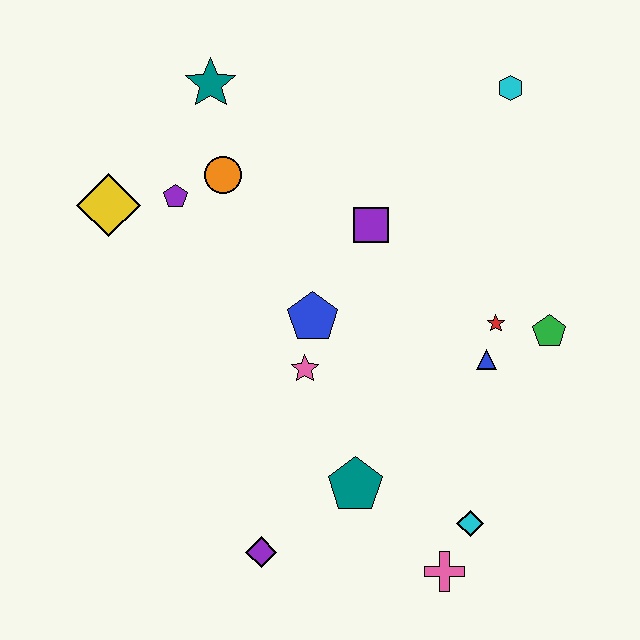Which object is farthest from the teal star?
The pink cross is farthest from the teal star.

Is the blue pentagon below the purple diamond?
No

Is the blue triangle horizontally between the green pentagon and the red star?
No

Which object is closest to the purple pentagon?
The orange circle is closest to the purple pentagon.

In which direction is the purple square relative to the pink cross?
The purple square is above the pink cross.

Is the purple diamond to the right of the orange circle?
Yes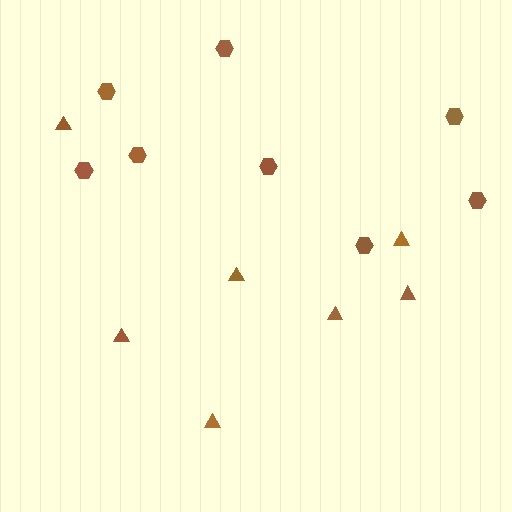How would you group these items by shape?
There are 2 groups: one group of hexagons (8) and one group of triangles (7).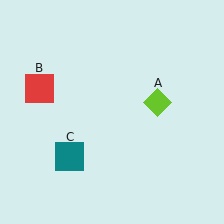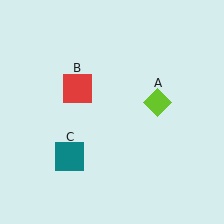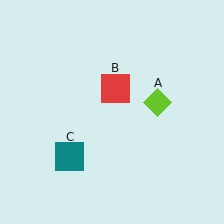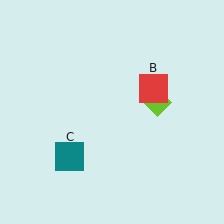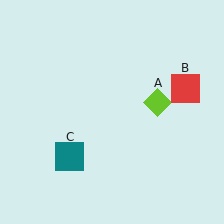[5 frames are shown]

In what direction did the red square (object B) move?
The red square (object B) moved right.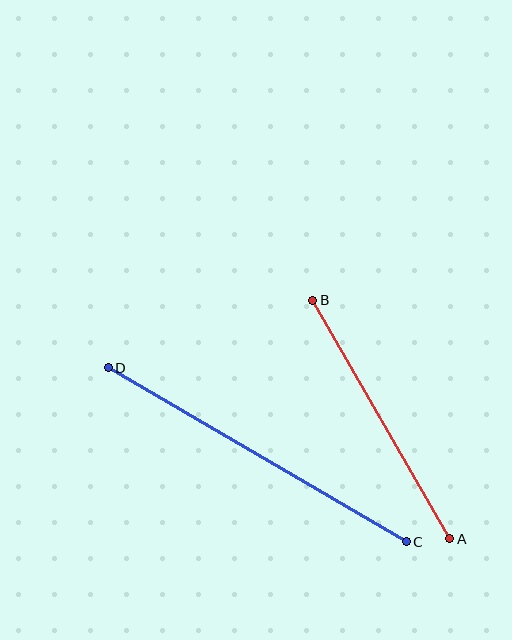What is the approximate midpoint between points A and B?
The midpoint is at approximately (381, 420) pixels.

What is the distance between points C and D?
The distance is approximately 345 pixels.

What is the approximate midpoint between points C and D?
The midpoint is at approximately (257, 455) pixels.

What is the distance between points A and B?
The distance is approximately 275 pixels.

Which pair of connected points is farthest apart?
Points C and D are farthest apart.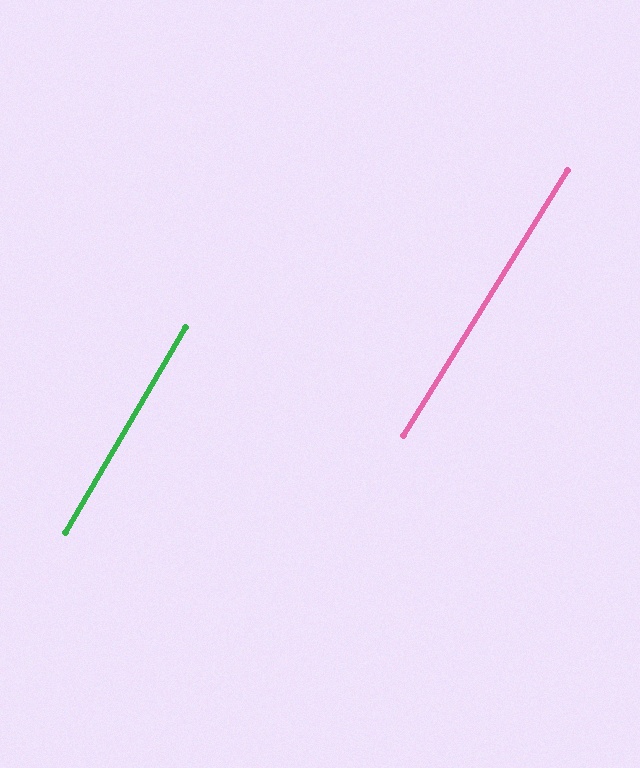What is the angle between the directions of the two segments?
Approximately 2 degrees.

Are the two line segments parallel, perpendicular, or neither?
Parallel — their directions differ by only 1.5°.